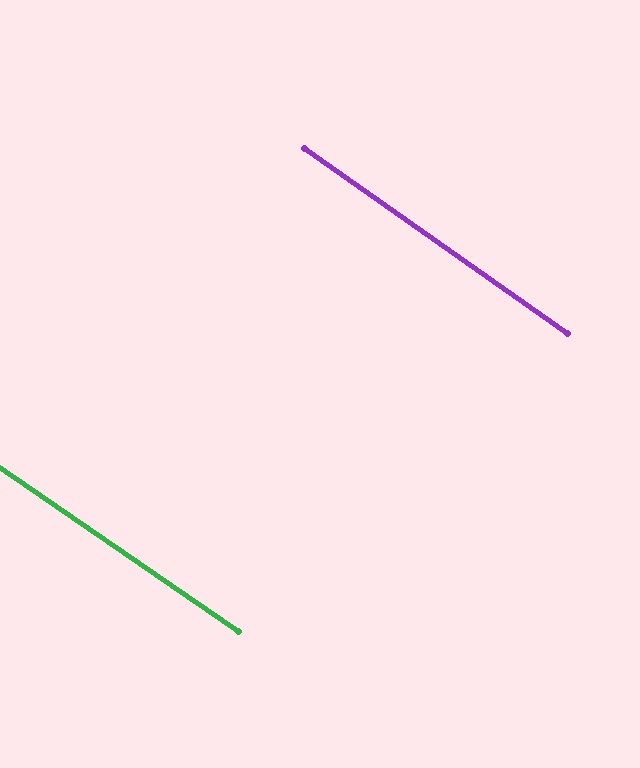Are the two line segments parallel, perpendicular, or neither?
Parallel — their directions differ by only 0.6°.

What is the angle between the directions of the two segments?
Approximately 1 degree.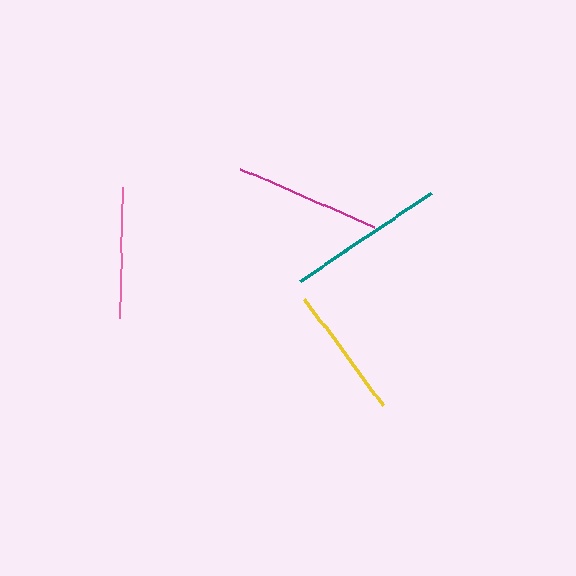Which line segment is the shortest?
The pink line is the shortest at approximately 131 pixels.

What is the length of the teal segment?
The teal segment is approximately 158 pixels long.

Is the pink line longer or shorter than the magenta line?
The magenta line is longer than the pink line.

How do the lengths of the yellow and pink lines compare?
The yellow and pink lines are approximately the same length.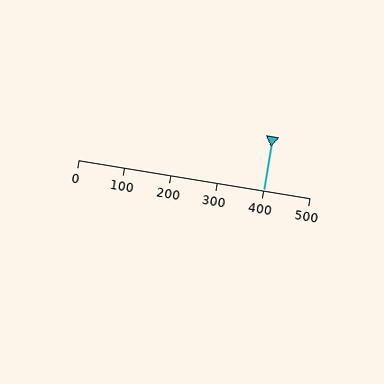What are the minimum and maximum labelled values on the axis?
The axis runs from 0 to 500.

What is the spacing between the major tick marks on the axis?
The major ticks are spaced 100 apart.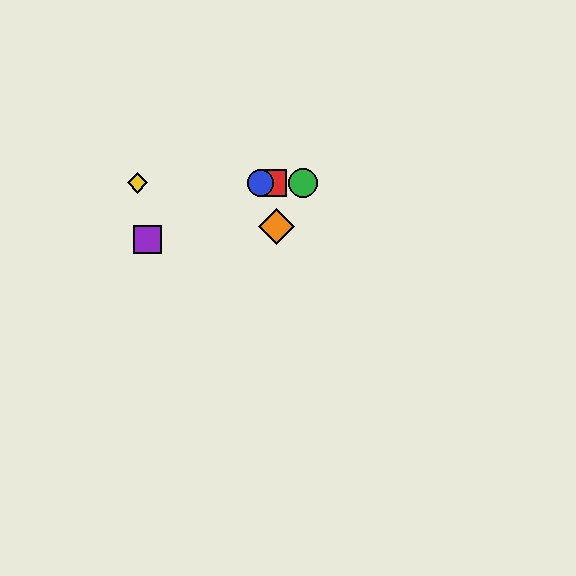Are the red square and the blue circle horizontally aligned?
Yes, both are at y≈183.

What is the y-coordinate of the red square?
The red square is at y≈183.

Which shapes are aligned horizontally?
The red square, the blue circle, the green circle, the yellow diamond are aligned horizontally.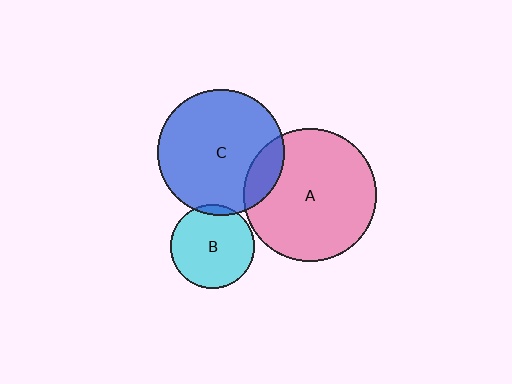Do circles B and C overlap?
Yes.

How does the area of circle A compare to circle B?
Approximately 2.5 times.